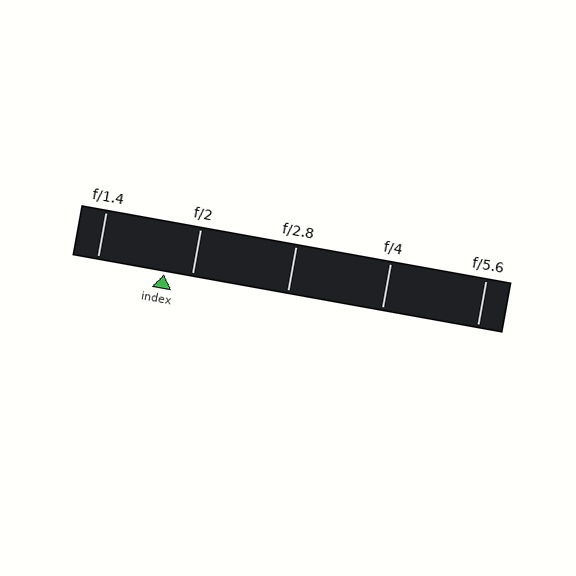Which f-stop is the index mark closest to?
The index mark is closest to f/2.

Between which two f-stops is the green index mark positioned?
The index mark is between f/1.4 and f/2.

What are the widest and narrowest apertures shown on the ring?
The widest aperture shown is f/1.4 and the narrowest is f/5.6.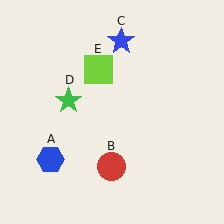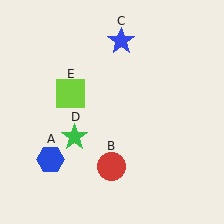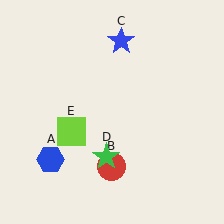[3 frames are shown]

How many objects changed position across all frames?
2 objects changed position: green star (object D), lime square (object E).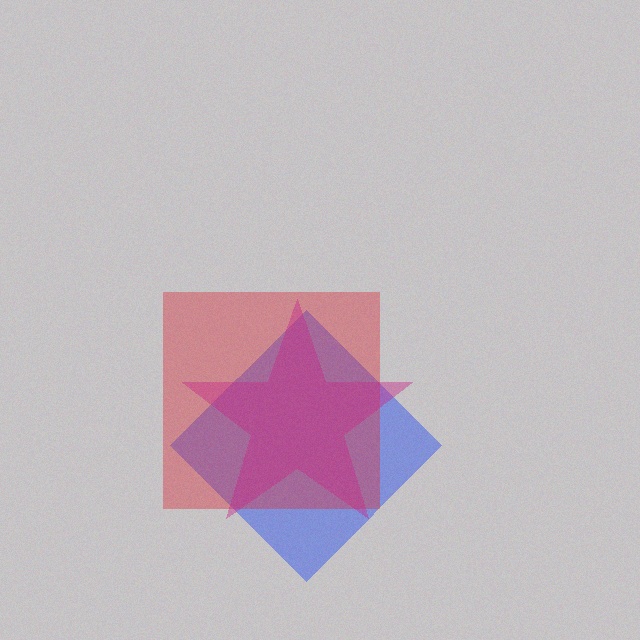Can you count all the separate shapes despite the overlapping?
Yes, there are 3 separate shapes.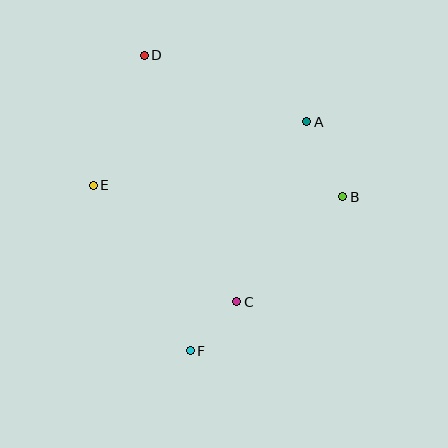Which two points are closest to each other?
Points C and F are closest to each other.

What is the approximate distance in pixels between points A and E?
The distance between A and E is approximately 223 pixels.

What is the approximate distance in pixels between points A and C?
The distance between A and C is approximately 193 pixels.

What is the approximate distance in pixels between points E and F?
The distance between E and F is approximately 192 pixels.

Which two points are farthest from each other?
Points D and F are farthest from each other.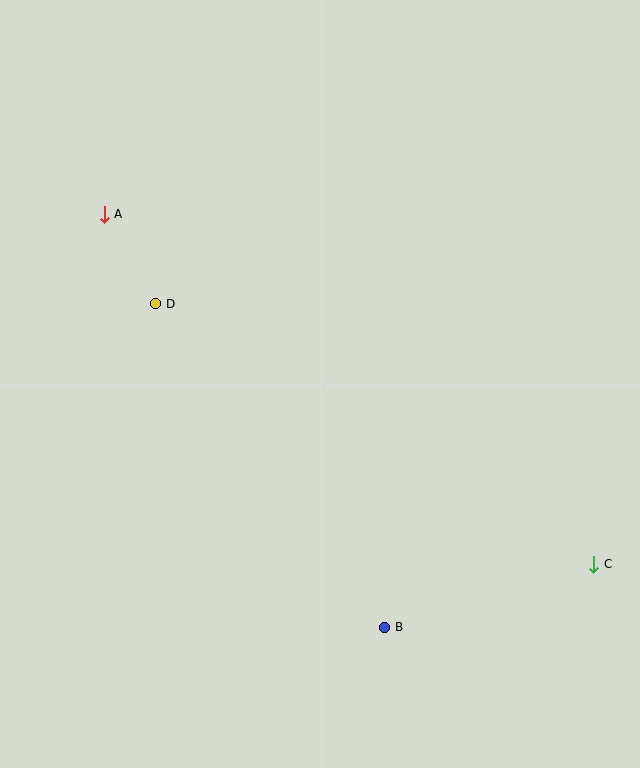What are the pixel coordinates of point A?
Point A is at (104, 214).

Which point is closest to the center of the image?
Point D at (156, 304) is closest to the center.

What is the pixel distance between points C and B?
The distance between C and B is 218 pixels.